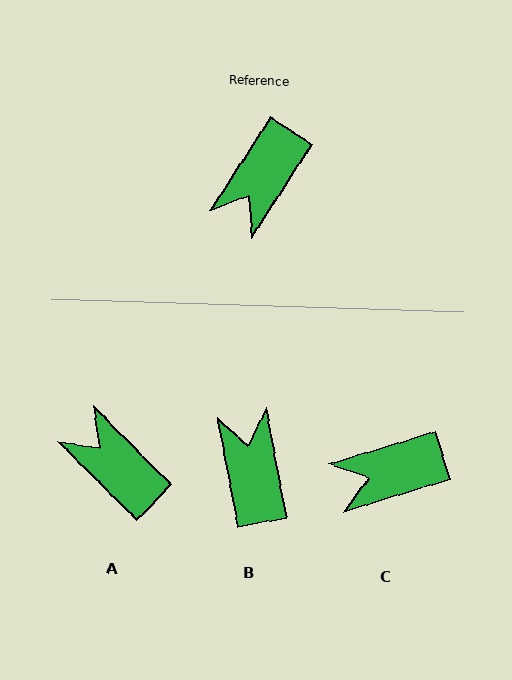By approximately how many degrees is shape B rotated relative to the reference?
Approximately 137 degrees clockwise.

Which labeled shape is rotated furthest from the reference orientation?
B, about 137 degrees away.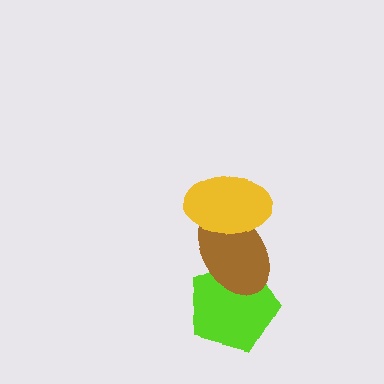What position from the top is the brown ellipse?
The brown ellipse is 2nd from the top.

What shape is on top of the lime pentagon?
The brown ellipse is on top of the lime pentagon.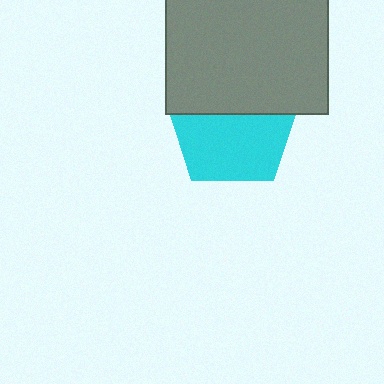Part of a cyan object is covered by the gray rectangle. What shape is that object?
It is a pentagon.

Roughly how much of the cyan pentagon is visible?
About half of it is visible (roughly 58%).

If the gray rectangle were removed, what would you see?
You would see the complete cyan pentagon.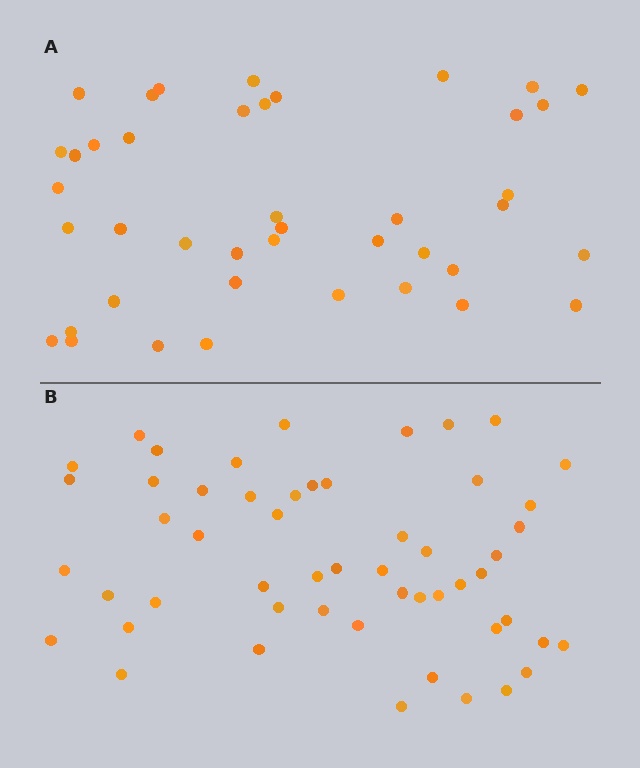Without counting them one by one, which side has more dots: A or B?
Region B (the bottom region) has more dots.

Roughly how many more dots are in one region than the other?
Region B has roughly 12 or so more dots than region A.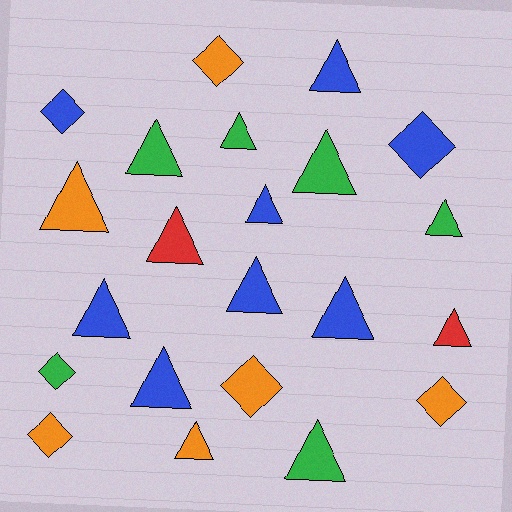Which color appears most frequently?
Blue, with 8 objects.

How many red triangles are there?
There are 2 red triangles.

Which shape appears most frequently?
Triangle, with 15 objects.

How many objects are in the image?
There are 22 objects.